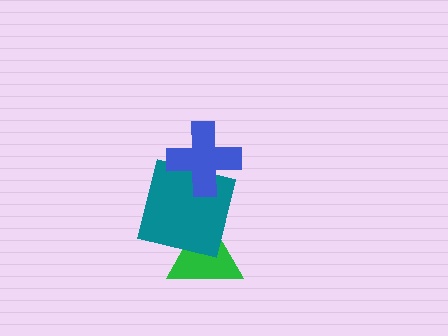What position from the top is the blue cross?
The blue cross is 1st from the top.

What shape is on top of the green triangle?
The teal square is on top of the green triangle.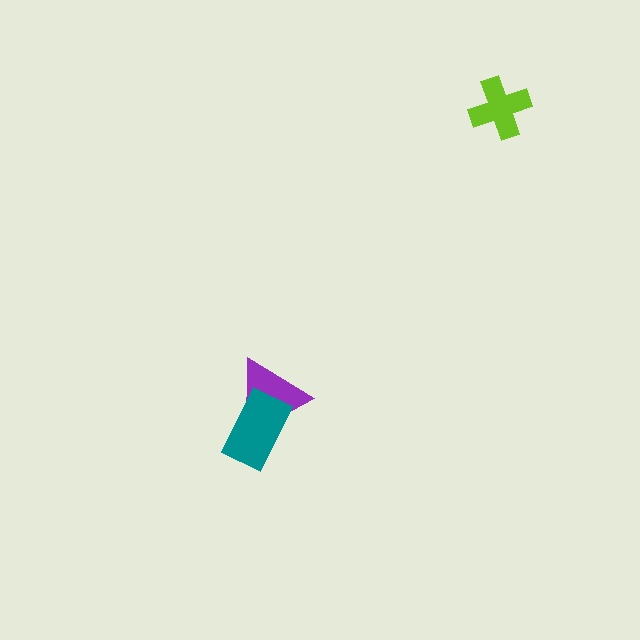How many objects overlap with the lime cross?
0 objects overlap with the lime cross.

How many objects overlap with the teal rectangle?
1 object overlaps with the teal rectangle.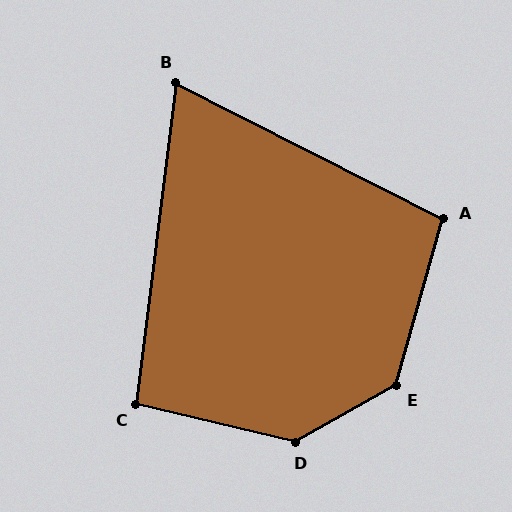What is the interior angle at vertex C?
Approximately 97 degrees (obtuse).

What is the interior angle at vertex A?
Approximately 101 degrees (obtuse).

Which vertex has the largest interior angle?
D, at approximately 137 degrees.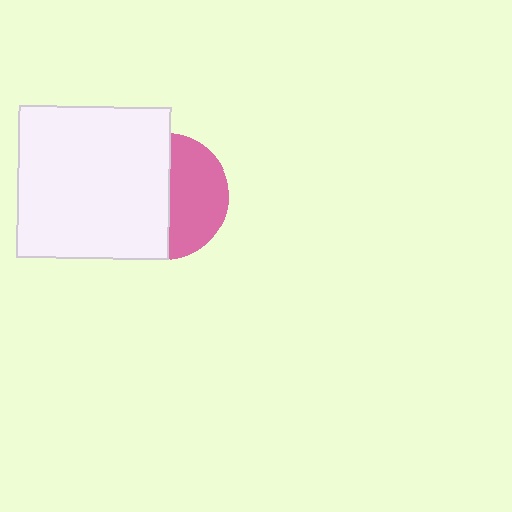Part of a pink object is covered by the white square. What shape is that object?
It is a circle.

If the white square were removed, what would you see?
You would see the complete pink circle.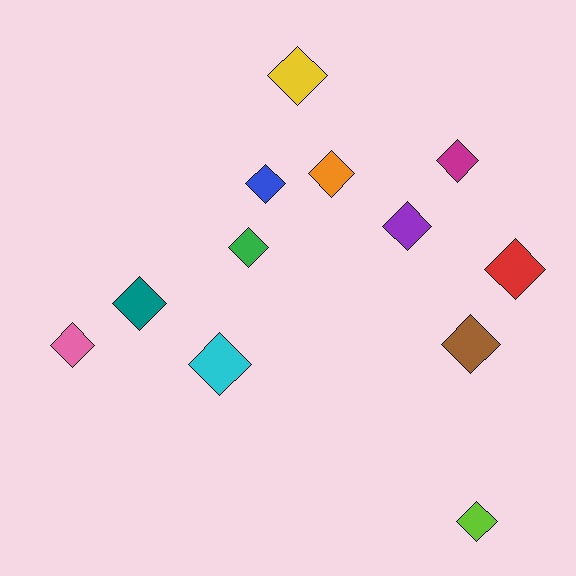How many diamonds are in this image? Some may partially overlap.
There are 12 diamonds.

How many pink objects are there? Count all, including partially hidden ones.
There is 1 pink object.